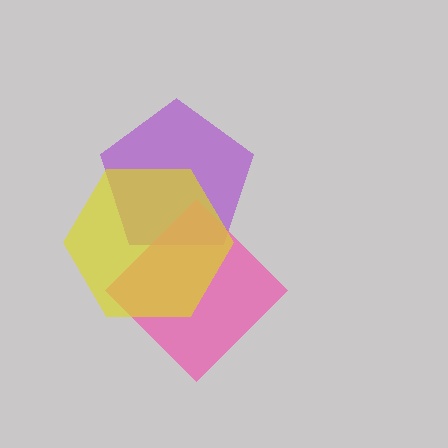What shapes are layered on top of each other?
The layered shapes are: a purple pentagon, a pink diamond, a yellow hexagon.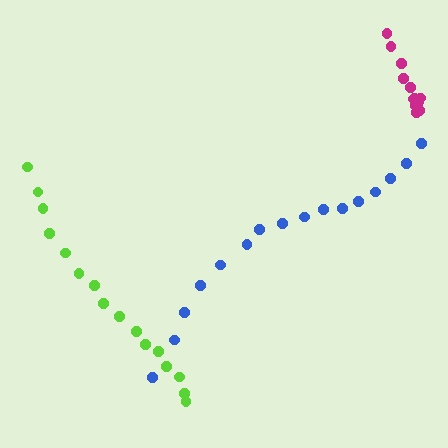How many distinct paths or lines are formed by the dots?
There are 3 distinct paths.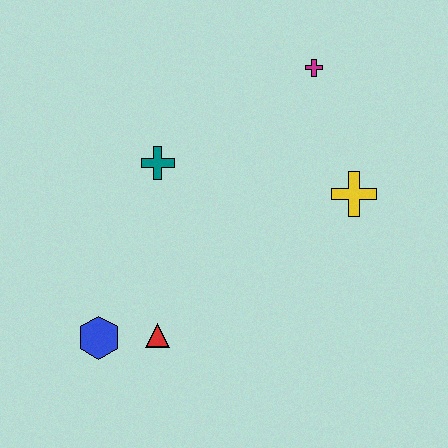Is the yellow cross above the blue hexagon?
Yes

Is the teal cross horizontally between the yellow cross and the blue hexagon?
Yes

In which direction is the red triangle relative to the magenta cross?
The red triangle is below the magenta cross.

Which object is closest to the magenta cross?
The yellow cross is closest to the magenta cross.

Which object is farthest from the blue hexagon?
The magenta cross is farthest from the blue hexagon.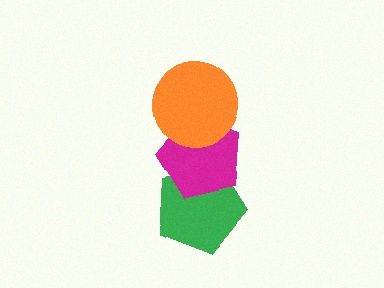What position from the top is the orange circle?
The orange circle is 1st from the top.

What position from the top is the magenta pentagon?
The magenta pentagon is 2nd from the top.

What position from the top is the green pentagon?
The green pentagon is 3rd from the top.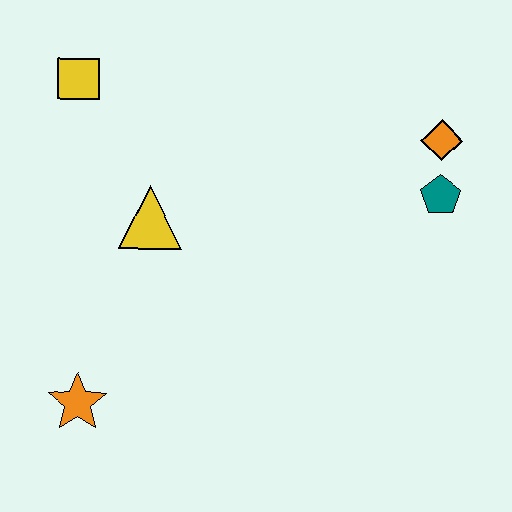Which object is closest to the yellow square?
The yellow triangle is closest to the yellow square.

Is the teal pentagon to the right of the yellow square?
Yes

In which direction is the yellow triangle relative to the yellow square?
The yellow triangle is below the yellow square.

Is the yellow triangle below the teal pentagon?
Yes